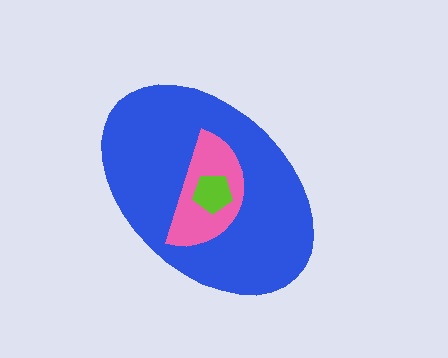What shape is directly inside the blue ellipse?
The pink semicircle.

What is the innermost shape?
The lime pentagon.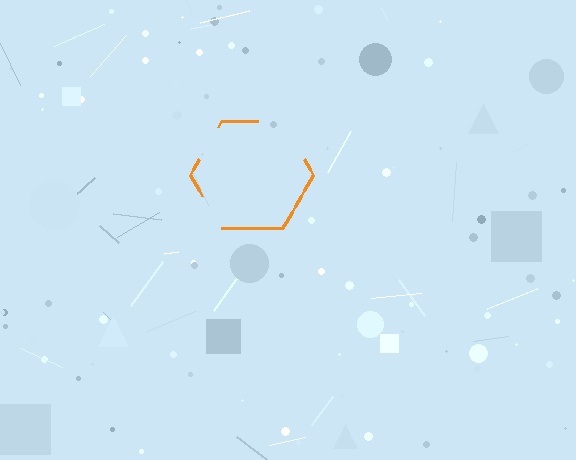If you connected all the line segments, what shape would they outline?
They would outline a hexagon.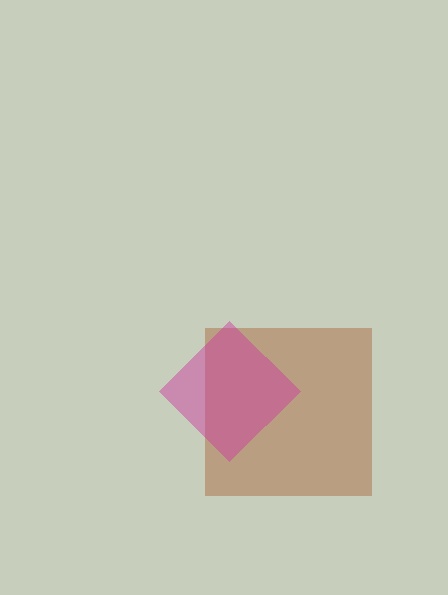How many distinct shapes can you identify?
There are 2 distinct shapes: a brown square, a magenta diamond.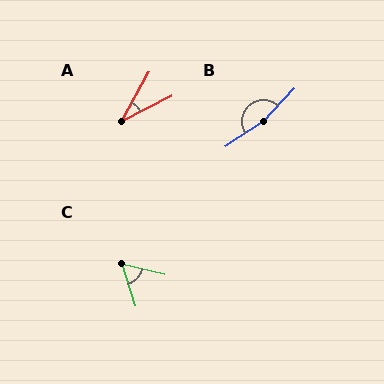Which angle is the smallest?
A, at approximately 34 degrees.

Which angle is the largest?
B, at approximately 167 degrees.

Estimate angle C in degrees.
Approximately 59 degrees.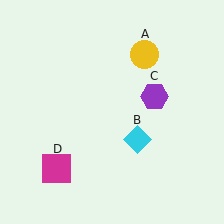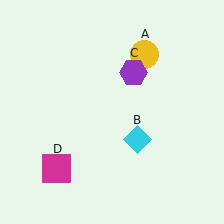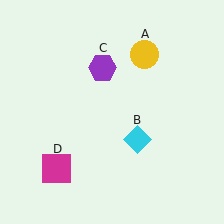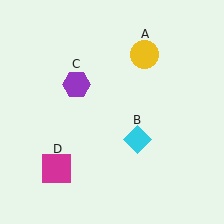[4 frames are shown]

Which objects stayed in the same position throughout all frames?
Yellow circle (object A) and cyan diamond (object B) and magenta square (object D) remained stationary.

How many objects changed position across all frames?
1 object changed position: purple hexagon (object C).